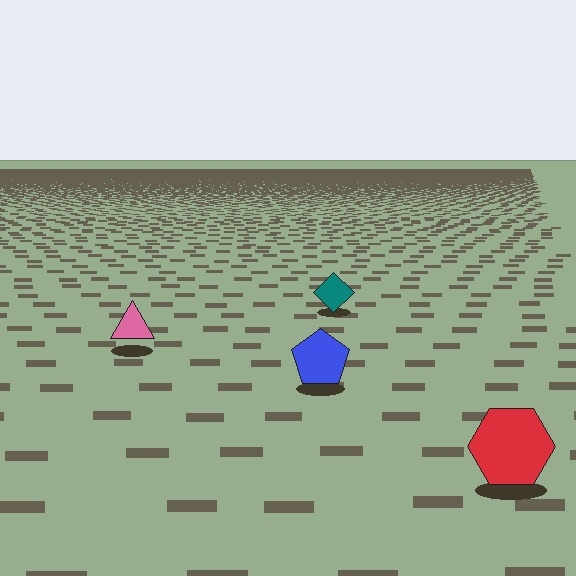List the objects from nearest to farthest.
From nearest to farthest: the red hexagon, the blue pentagon, the pink triangle, the teal diamond.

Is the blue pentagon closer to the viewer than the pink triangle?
Yes. The blue pentagon is closer — you can tell from the texture gradient: the ground texture is coarser near it.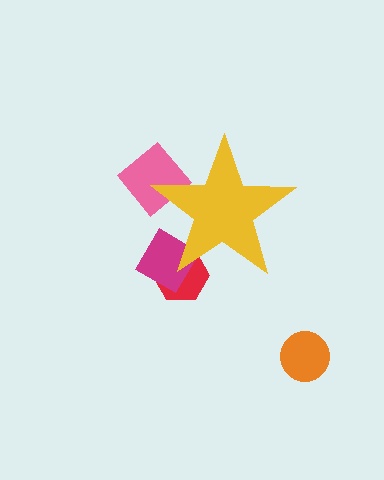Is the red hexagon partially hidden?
Yes, the red hexagon is partially hidden behind the yellow star.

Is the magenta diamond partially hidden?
Yes, the magenta diamond is partially hidden behind the yellow star.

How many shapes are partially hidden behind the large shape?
3 shapes are partially hidden.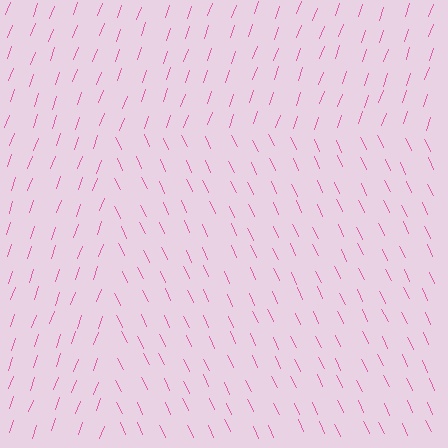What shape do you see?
I see a rectangle.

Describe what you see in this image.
The image is filled with small pink line segments. A rectangle region in the image has lines oriented differently from the surrounding lines, creating a visible texture boundary.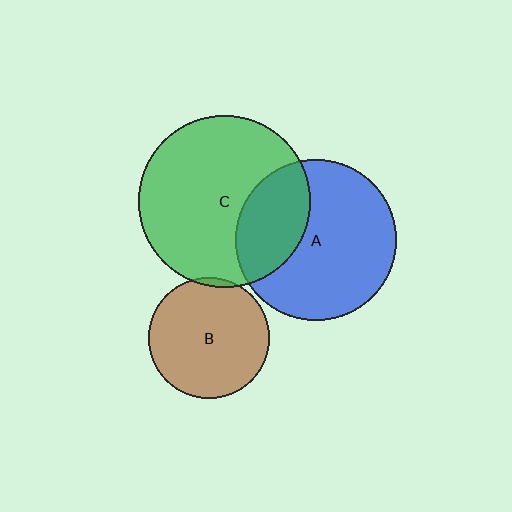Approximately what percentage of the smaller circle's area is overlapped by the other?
Approximately 30%.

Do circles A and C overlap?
Yes.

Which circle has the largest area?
Circle C (green).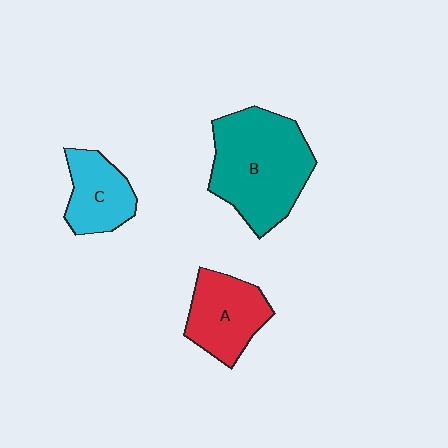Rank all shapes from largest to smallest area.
From largest to smallest: B (teal), A (red), C (cyan).